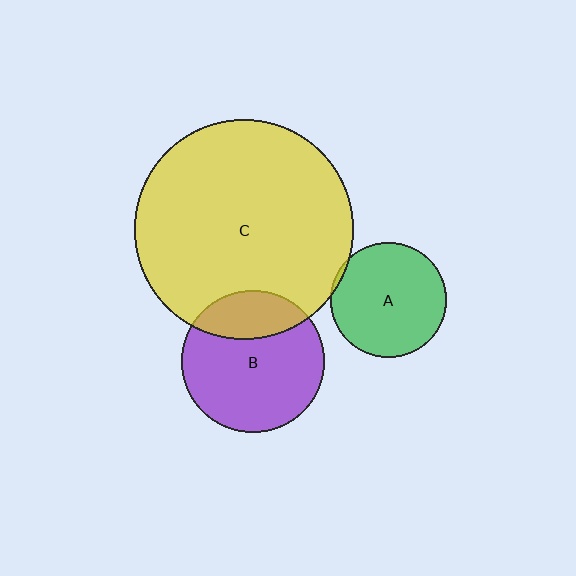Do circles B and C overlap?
Yes.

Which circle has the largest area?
Circle C (yellow).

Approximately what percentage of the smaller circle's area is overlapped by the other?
Approximately 25%.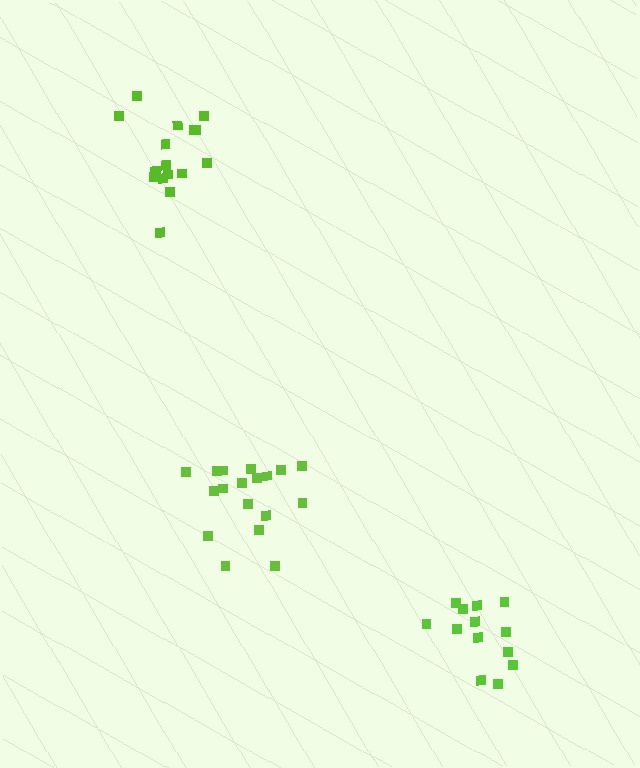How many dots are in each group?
Group 1: 13 dots, Group 2: 18 dots, Group 3: 17 dots (48 total).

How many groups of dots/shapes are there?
There are 3 groups.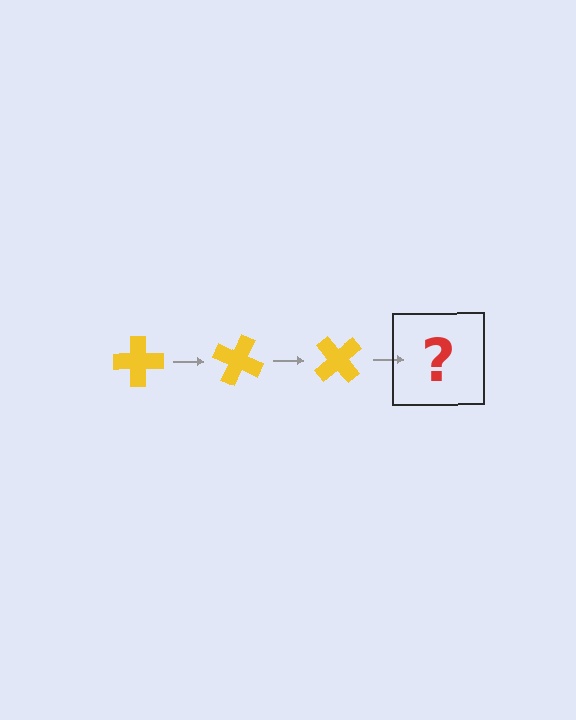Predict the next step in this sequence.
The next step is a yellow cross rotated 75 degrees.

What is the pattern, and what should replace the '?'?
The pattern is that the cross rotates 25 degrees each step. The '?' should be a yellow cross rotated 75 degrees.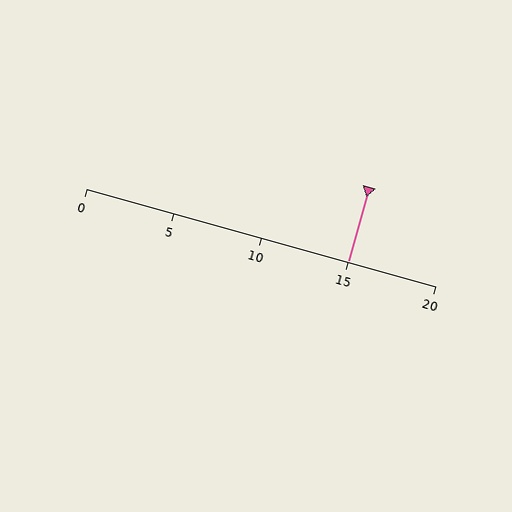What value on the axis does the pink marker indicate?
The marker indicates approximately 15.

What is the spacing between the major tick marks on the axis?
The major ticks are spaced 5 apart.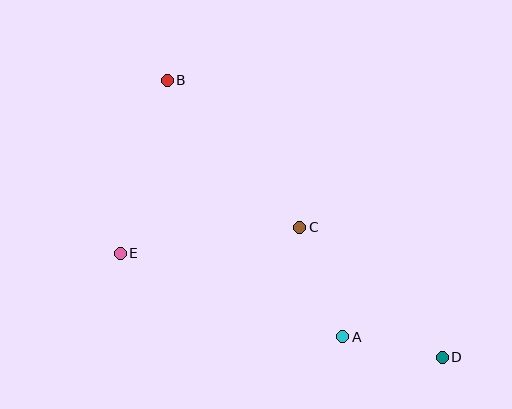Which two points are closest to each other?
Points A and D are closest to each other.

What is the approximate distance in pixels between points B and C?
The distance between B and C is approximately 198 pixels.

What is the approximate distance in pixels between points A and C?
The distance between A and C is approximately 118 pixels.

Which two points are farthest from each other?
Points B and D are farthest from each other.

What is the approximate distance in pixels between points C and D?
The distance between C and D is approximately 193 pixels.